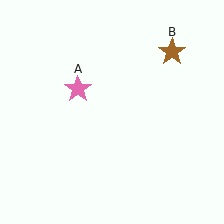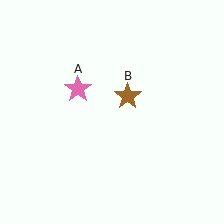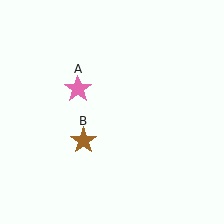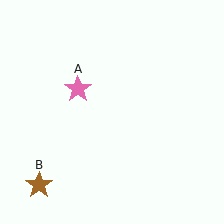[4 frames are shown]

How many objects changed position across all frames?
1 object changed position: brown star (object B).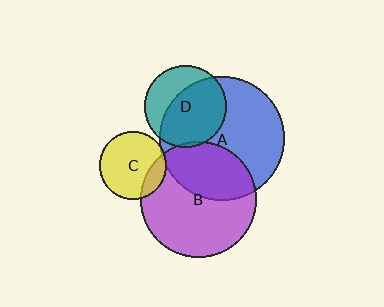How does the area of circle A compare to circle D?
Approximately 2.3 times.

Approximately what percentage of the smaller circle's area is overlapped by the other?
Approximately 20%.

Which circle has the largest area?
Circle A (blue).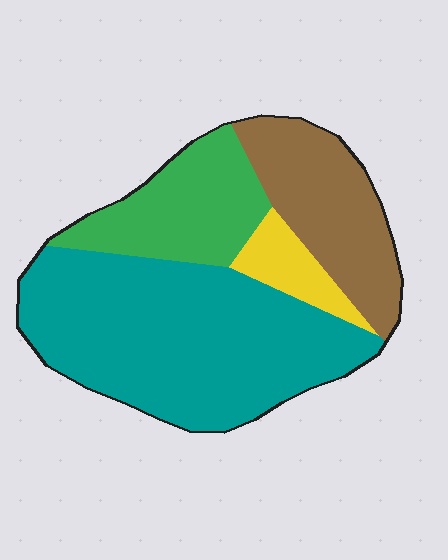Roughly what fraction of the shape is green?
Green takes up less than a quarter of the shape.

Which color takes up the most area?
Teal, at roughly 50%.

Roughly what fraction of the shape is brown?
Brown takes up less than a quarter of the shape.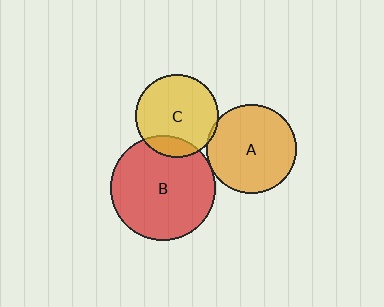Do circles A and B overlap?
Yes.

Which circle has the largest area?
Circle B (red).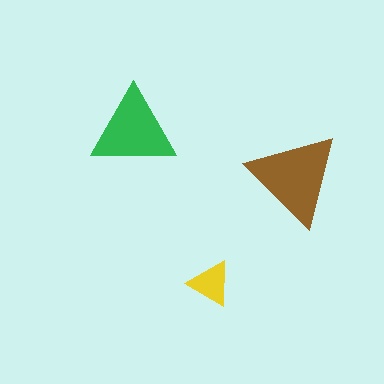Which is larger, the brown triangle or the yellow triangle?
The brown one.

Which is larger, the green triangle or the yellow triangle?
The green one.